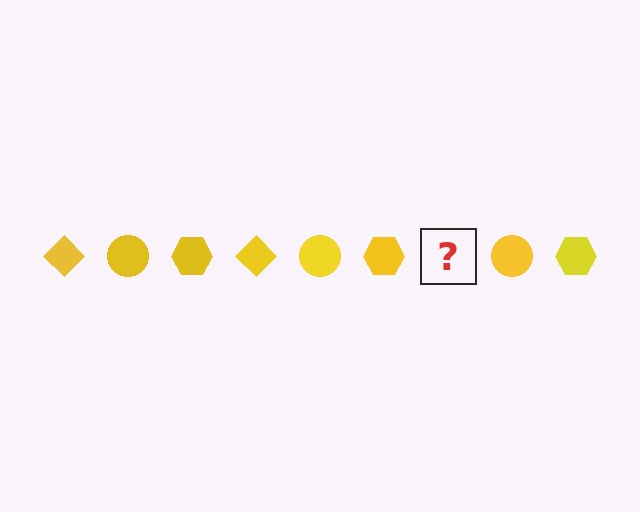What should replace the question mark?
The question mark should be replaced with a yellow diamond.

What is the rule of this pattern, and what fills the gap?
The rule is that the pattern cycles through diamond, circle, hexagon shapes in yellow. The gap should be filled with a yellow diamond.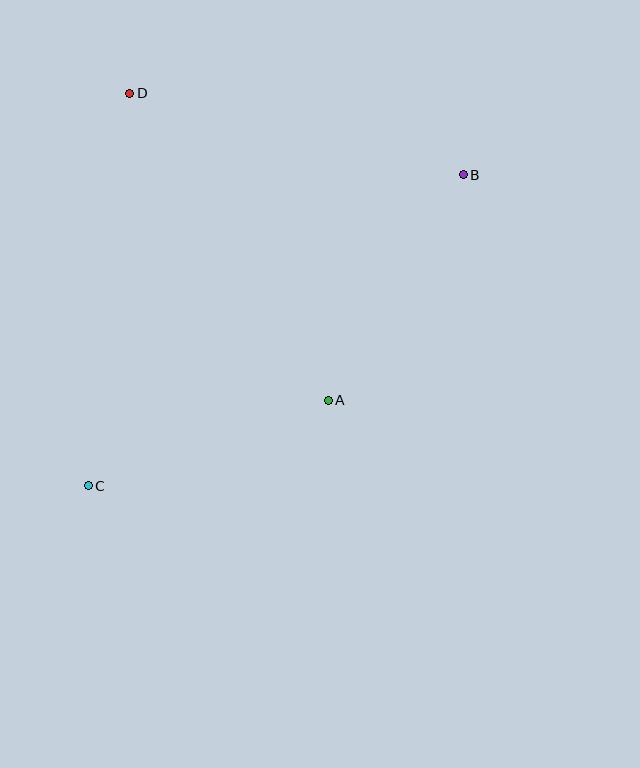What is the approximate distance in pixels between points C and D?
The distance between C and D is approximately 395 pixels.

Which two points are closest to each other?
Points A and C are closest to each other.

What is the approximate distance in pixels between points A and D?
The distance between A and D is approximately 366 pixels.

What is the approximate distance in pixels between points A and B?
The distance between A and B is approximately 263 pixels.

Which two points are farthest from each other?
Points B and C are farthest from each other.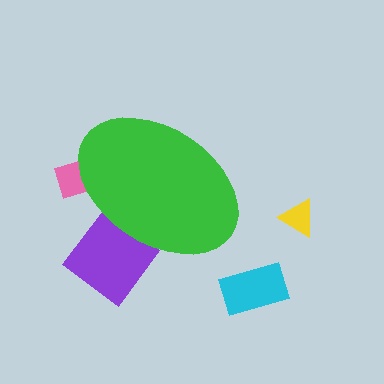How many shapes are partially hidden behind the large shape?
2 shapes are partially hidden.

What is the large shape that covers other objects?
A green ellipse.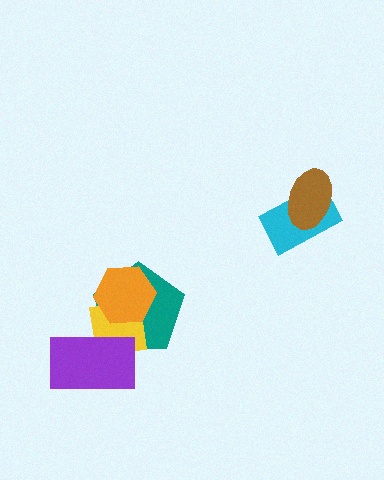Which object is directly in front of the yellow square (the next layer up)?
The orange hexagon is directly in front of the yellow square.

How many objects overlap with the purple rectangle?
2 objects overlap with the purple rectangle.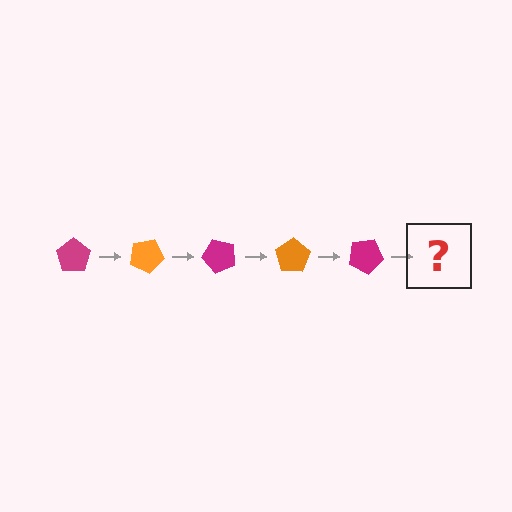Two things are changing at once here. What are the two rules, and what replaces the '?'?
The two rules are that it rotates 25 degrees each step and the color cycles through magenta and orange. The '?' should be an orange pentagon, rotated 125 degrees from the start.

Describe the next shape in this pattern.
It should be an orange pentagon, rotated 125 degrees from the start.